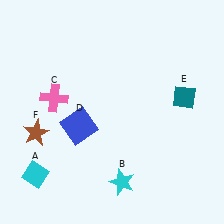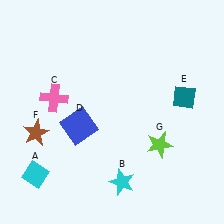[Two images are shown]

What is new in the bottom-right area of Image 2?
A lime star (G) was added in the bottom-right area of Image 2.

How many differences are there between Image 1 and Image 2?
There is 1 difference between the two images.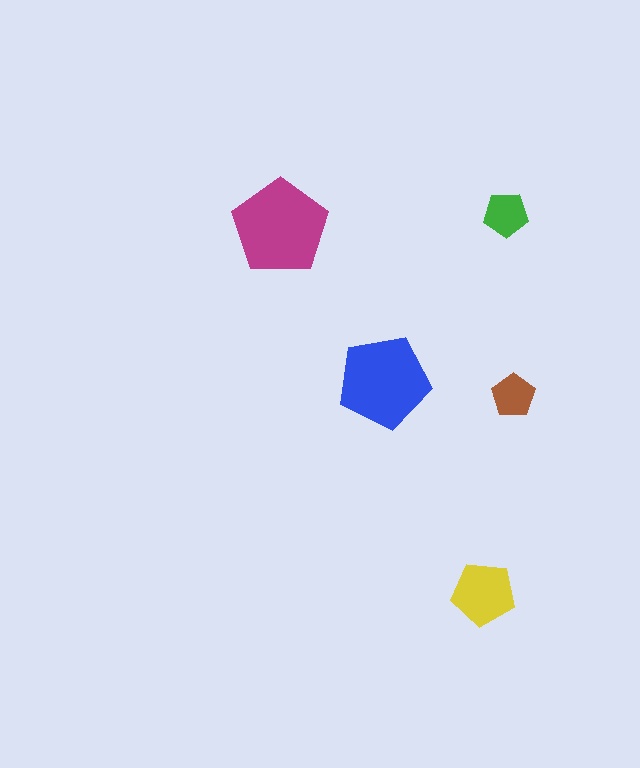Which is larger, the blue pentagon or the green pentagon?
The blue one.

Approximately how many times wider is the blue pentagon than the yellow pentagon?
About 1.5 times wider.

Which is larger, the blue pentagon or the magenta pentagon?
The magenta one.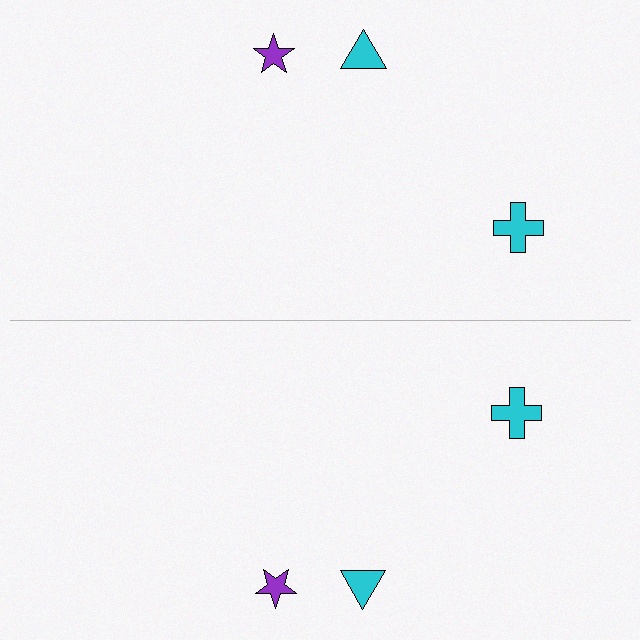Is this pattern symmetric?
Yes, this pattern has bilateral (reflection) symmetry.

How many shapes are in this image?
There are 6 shapes in this image.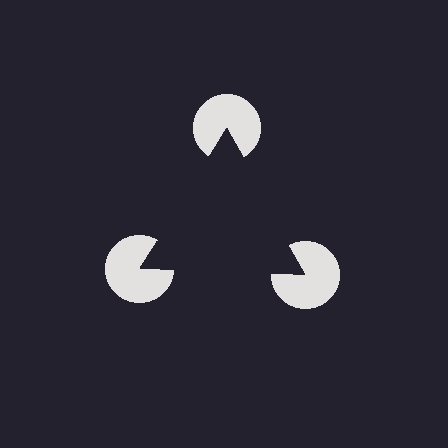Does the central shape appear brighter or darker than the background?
It typically appears slightly darker than the background, even though no actual brightness change is drawn.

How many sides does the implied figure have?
3 sides.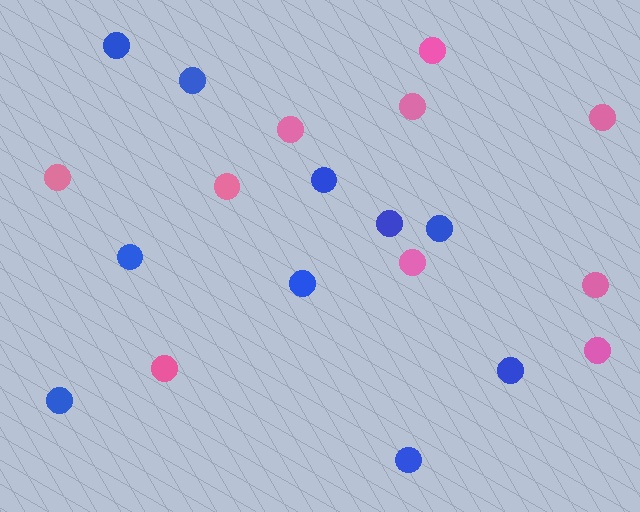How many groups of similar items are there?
There are 2 groups: one group of pink circles (10) and one group of blue circles (10).